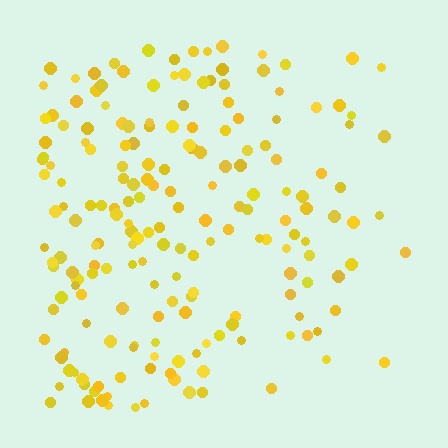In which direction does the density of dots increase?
From right to left, with the left side densest.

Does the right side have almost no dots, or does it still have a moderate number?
Still a moderate number, just noticeably fewer than the left.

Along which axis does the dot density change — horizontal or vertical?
Horizontal.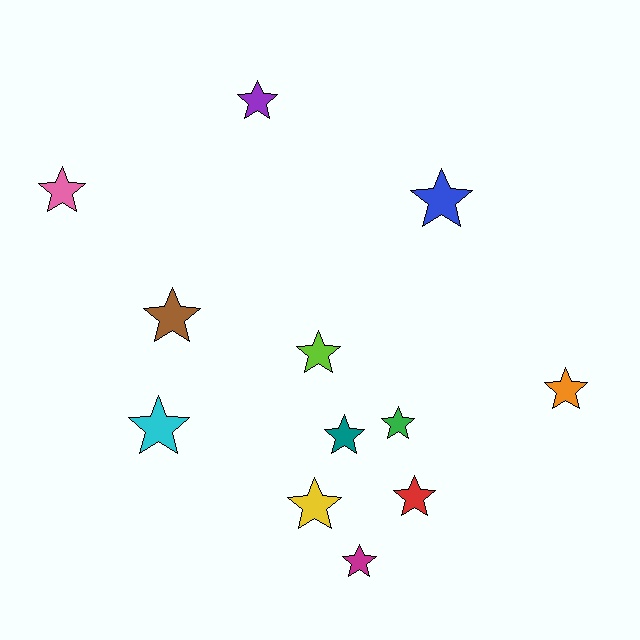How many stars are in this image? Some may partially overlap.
There are 12 stars.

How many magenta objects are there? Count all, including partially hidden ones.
There is 1 magenta object.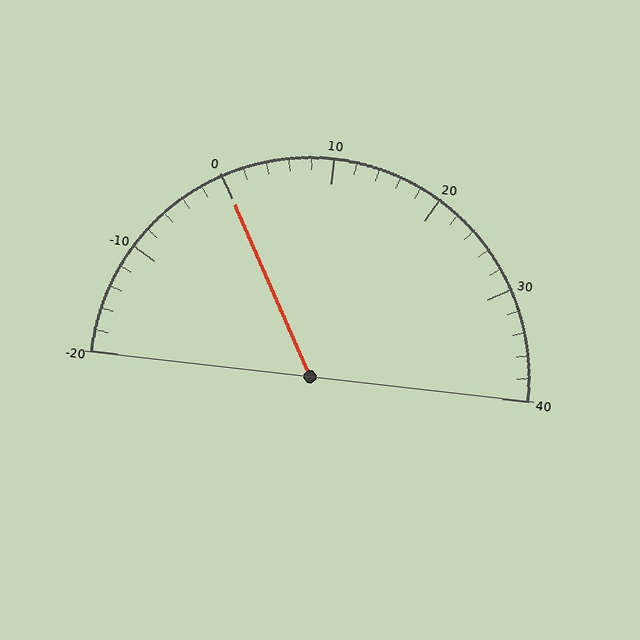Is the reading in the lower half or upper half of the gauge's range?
The reading is in the lower half of the range (-20 to 40).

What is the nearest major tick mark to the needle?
The nearest major tick mark is 0.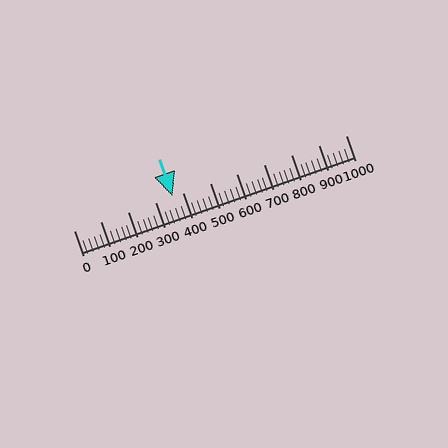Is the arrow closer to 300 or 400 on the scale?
The arrow is closer to 400.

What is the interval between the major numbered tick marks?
The major tick marks are spaced 100 units apart.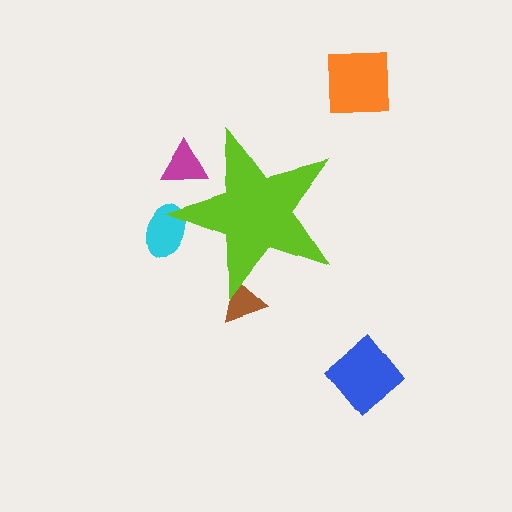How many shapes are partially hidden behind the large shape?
3 shapes are partially hidden.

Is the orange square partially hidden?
No, the orange square is fully visible.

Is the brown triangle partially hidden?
Yes, the brown triangle is partially hidden behind the lime star.